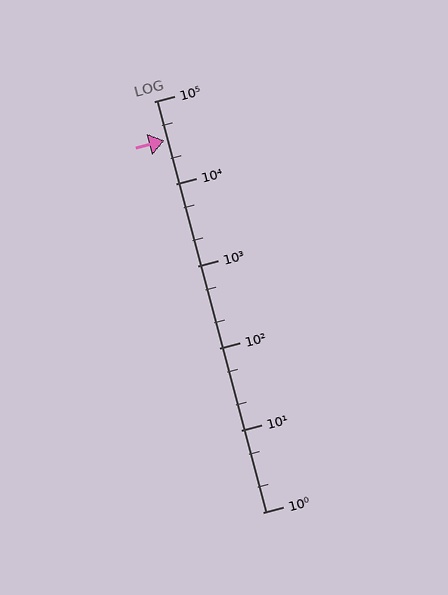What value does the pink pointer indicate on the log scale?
The pointer indicates approximately 33000.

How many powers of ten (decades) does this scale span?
The scale spans 5 decades, from 1 to 100000.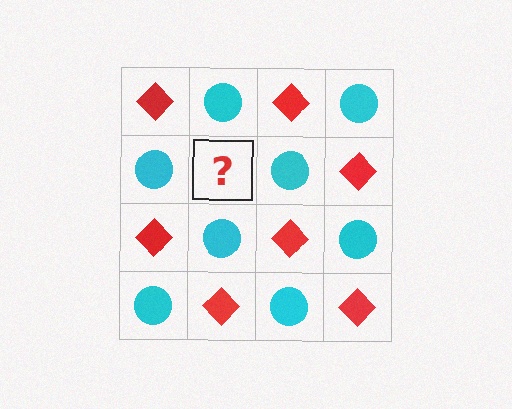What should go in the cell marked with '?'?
The missing cell should contain a red diamond.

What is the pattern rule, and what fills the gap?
The rule is that it alternates red diamond and cyan circle in a checkerboard pattern. The gap should be filled with a red diamond.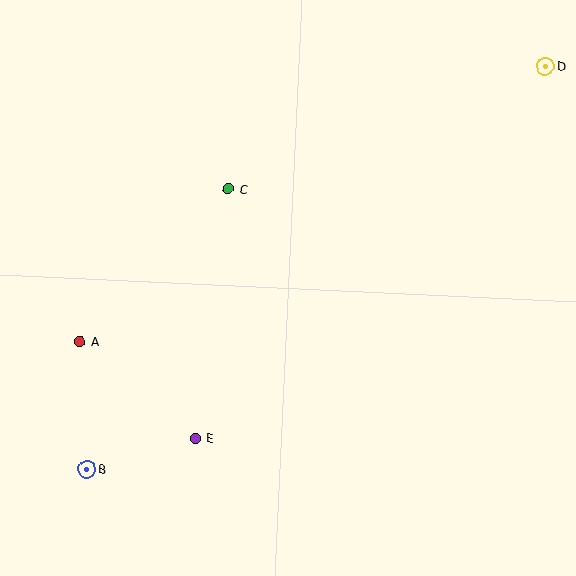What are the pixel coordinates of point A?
Point A is at (80, 342).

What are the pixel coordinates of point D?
Point D is at (546, 66).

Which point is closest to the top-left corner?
Point C is closest to the top-left corner.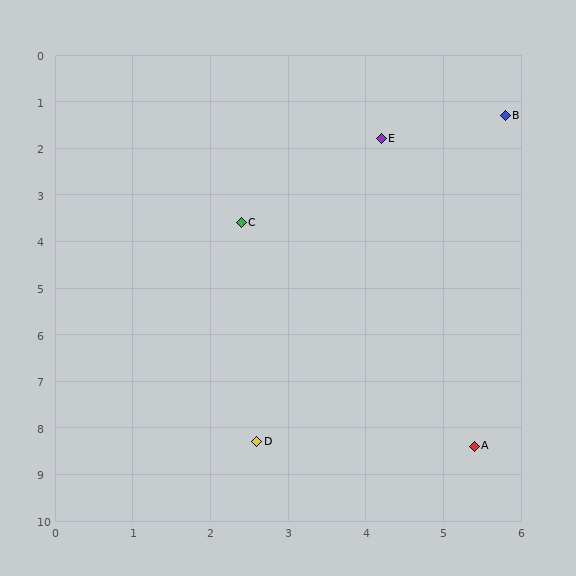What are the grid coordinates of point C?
Point C is at approximately (2.4, 3.6).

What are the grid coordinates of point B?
Point B is at approximately (5.8, 1.3).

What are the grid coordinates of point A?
Point A is at approximately (5.4, 8.4).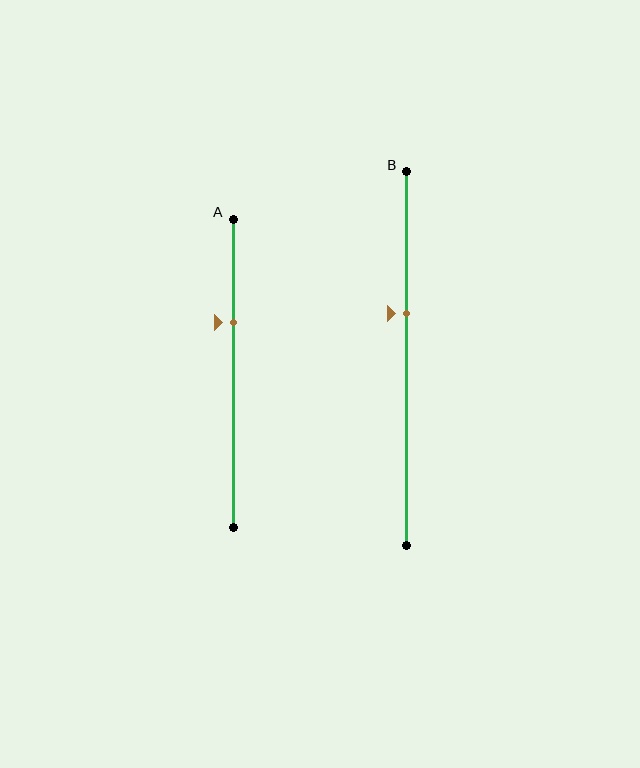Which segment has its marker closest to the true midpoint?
Segment B has its marker closest to the true midpoint.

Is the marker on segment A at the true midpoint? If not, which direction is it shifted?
No, the marker on segment A is shifted upward by about 17% of the segment length.